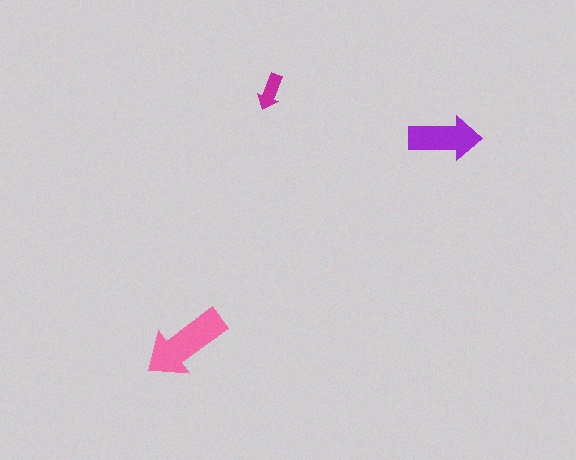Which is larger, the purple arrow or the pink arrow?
The pink one.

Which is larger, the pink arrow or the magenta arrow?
The pink one.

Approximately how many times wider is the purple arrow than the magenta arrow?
About 2 times wider.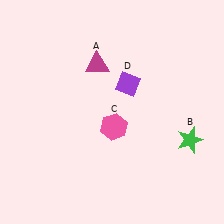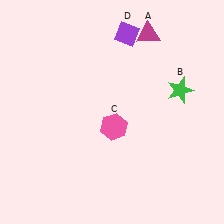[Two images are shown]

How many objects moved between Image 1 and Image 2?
3 objects moved between the two images.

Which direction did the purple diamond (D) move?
The purple diamond (D) moved up.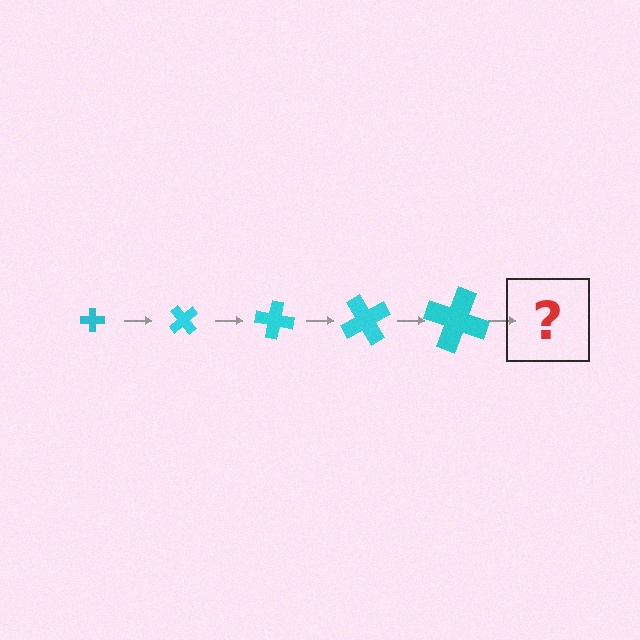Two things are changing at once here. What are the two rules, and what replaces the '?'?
The two rules are that the cross grows larger each step and it rotates 50 degrees each step. The '?' should be a cross, larger than the previous one and rotated 250 degrees from the start.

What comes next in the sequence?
The next element should be a cross, larger than the previous one and rotated 250 degrees from the start.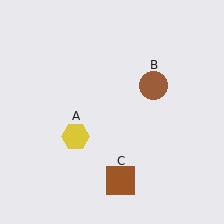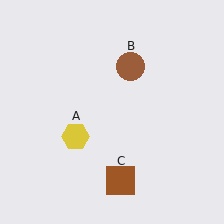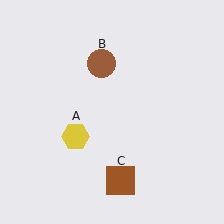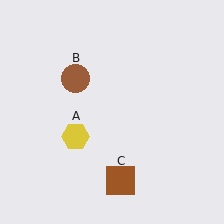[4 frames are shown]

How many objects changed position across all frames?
1 object changed position: brown circle (object B).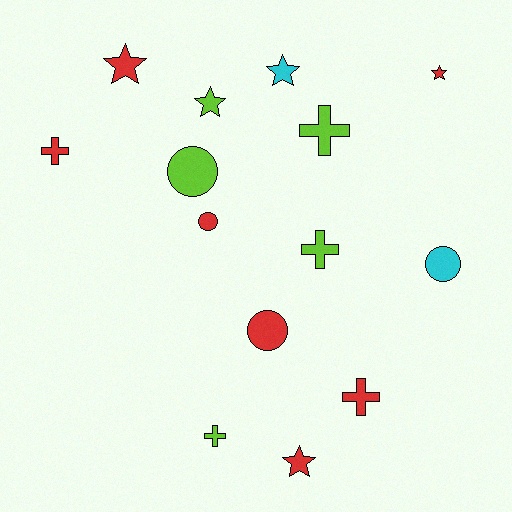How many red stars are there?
There are 3 red stars.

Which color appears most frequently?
Red, with 7 objects.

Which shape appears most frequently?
Cross, with 5 objects.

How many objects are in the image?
There are 14 objects.